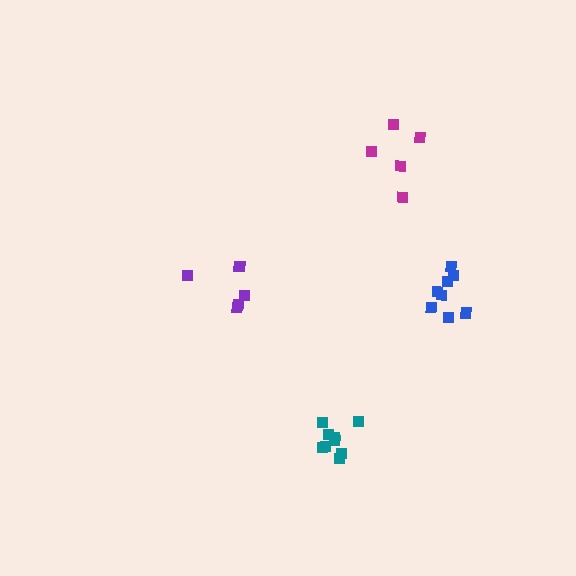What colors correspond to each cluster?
The clusters are colored: teal, blue, purple, magenta.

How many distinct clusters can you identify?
There are 4 distinct clusters.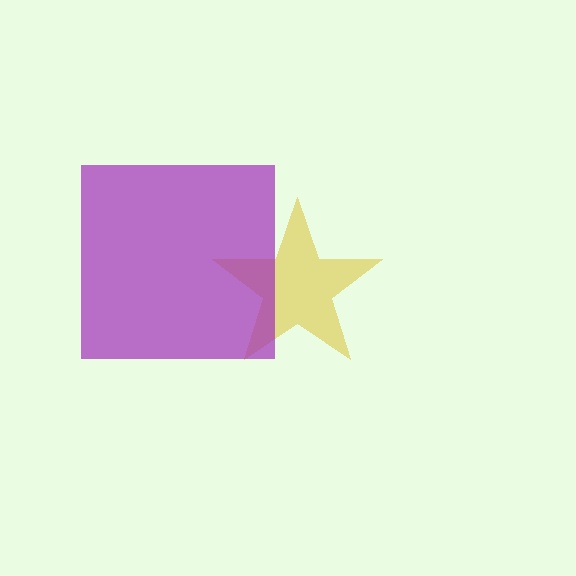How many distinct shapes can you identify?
There are 2 distinct shapes: a yellow star, a purple square.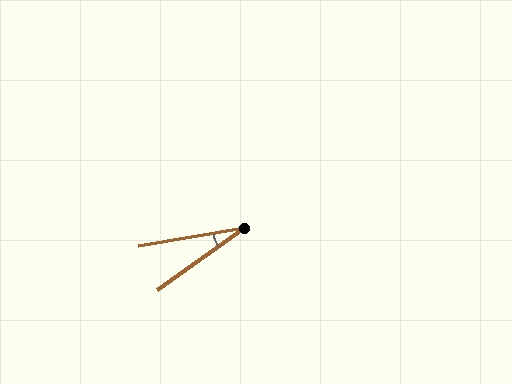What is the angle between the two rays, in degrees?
Approximately 26 degrees.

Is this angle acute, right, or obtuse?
It is acute.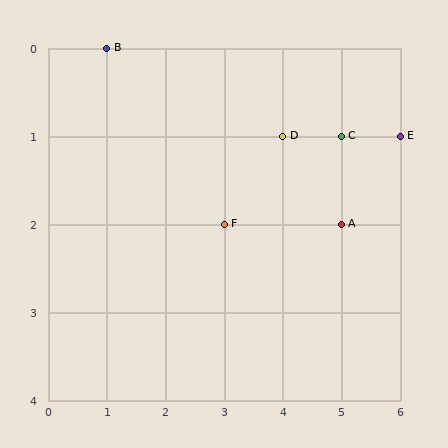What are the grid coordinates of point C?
Point C is at grid coordinates (5, 1).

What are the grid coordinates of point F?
Point F is at grid coordinates (3, 2).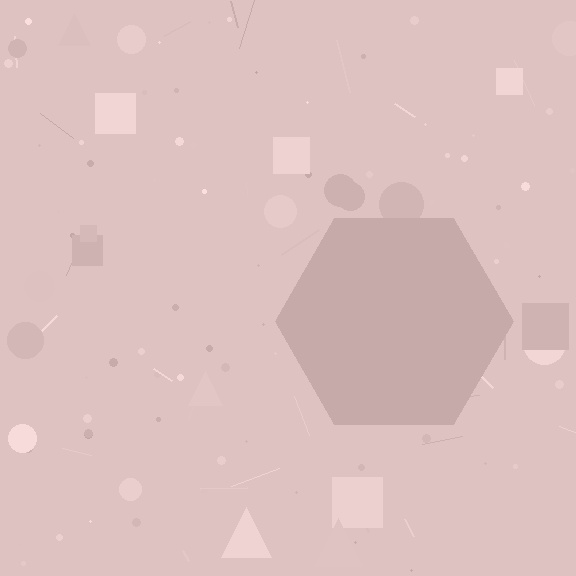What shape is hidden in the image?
A hexagon is hidden in the image.